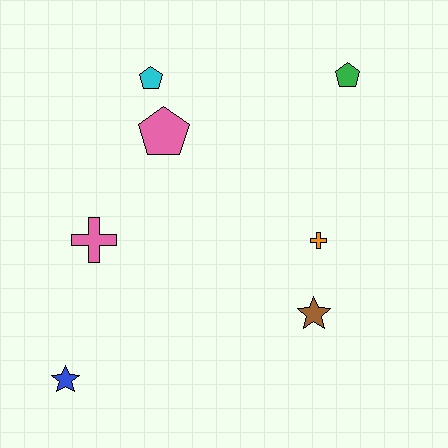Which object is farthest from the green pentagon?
The blue star is farthest from the green pentagon.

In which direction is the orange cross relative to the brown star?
The orange cross is above the brown star.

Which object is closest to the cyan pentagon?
The pink pentagon is closest to the cyan pentagon.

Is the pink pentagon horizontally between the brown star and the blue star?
Yes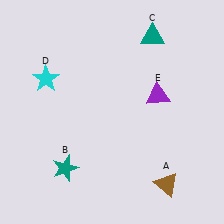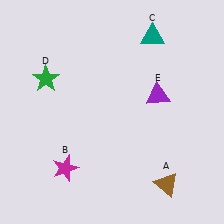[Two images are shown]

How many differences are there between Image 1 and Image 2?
There are 2 differences between the two images.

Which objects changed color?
B changed from teal to magenta. D changed from cyan to green.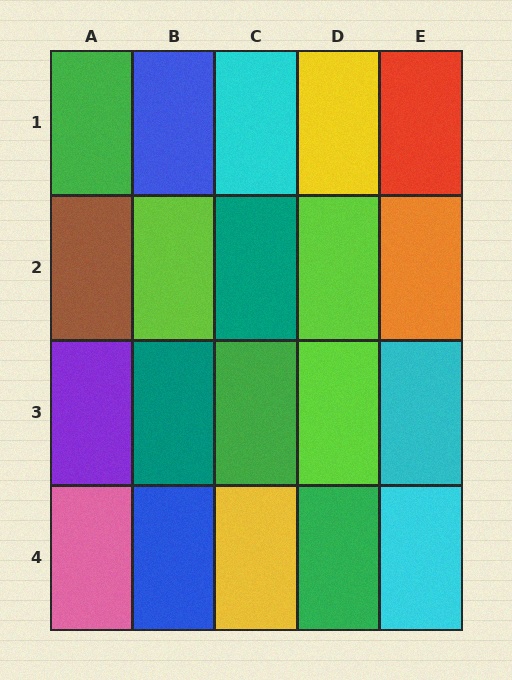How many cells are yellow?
2 cells are yellow.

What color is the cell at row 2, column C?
Teal.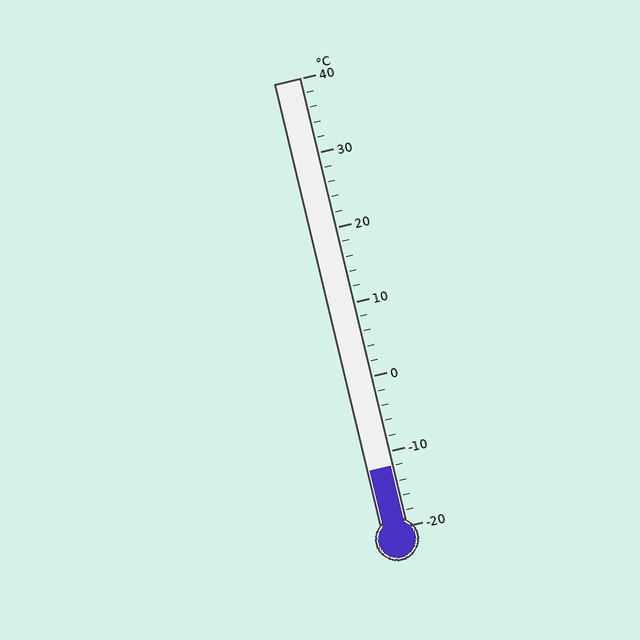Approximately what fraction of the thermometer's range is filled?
The thermometer is filled to approximately 15% of its range.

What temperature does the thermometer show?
The thermometer shows approximately -12°C.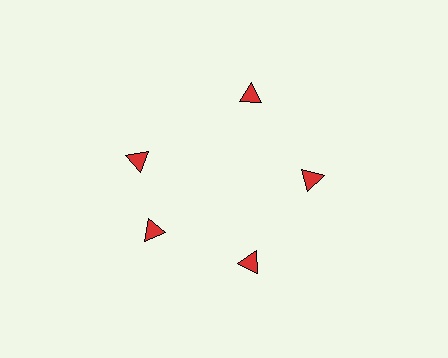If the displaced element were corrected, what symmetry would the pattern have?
It would have 5-fold rotational symmetry — the pattern would map onto itself every 72 degrees.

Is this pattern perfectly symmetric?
No. The 5 red triangles are arranged in a ring, but one element near the 10 o'clock position is rotated out of alignment along the ring, breaking the 5-fold rotational symmetry.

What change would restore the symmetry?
The symmetry would be restored by rotating it back into even spacing with its neighbors so that all 5 triangles sit at equal angles and equal distance from the center.